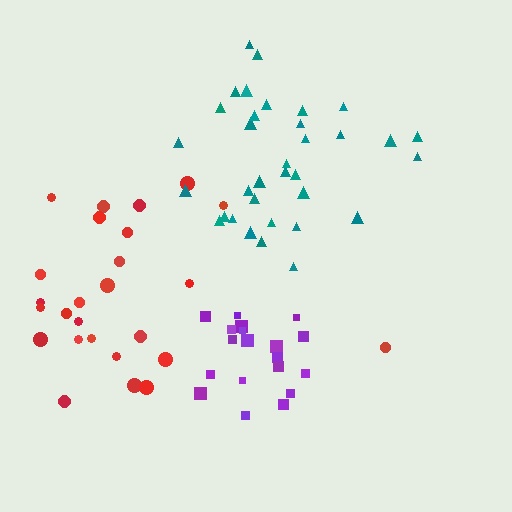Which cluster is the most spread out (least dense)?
Red.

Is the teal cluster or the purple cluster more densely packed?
Purple.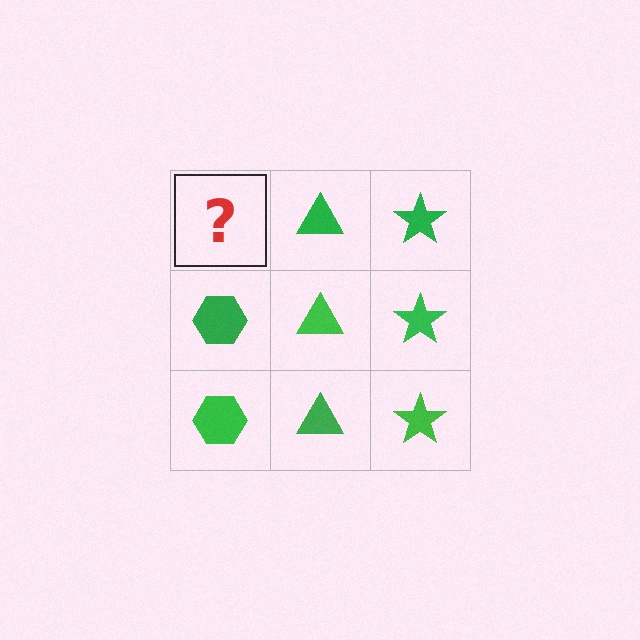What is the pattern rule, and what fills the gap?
The rule is that each column has a consistent shape. The gap should be filled with a green hexagon.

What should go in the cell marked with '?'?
The missing cell should contain a green hexagon.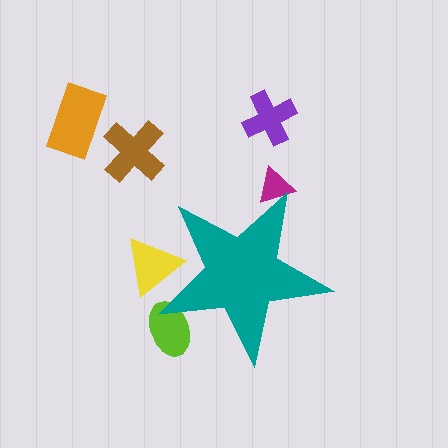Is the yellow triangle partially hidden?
Yes, the yellow triangle is partially hidden behind the teal star.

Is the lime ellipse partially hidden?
Yes, the lime ellipse is partially hidden behind the teal star.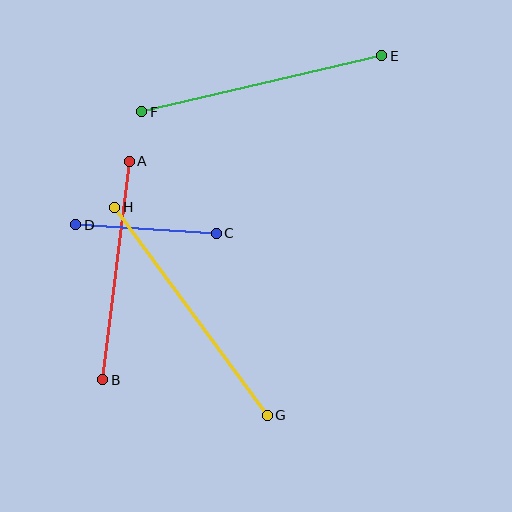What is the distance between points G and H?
The distance is approximately 258 pixels.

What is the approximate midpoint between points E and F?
The midpoint is at approximately (262, 84) pixels.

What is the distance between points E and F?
The distance is approximately 246 pixels.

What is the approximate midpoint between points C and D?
The midpoint is at approximately (146, 229) pixels.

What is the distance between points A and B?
The distance is approximately 220 pixels.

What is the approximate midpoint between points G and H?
The midpoint is at approximately (191, 311) pixels.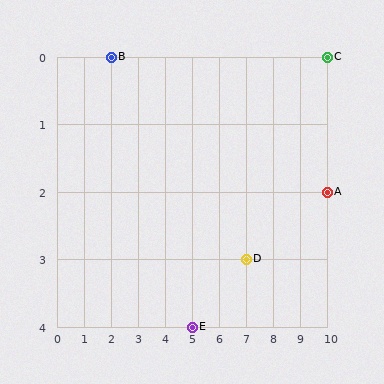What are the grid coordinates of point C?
Point C is at grid coordinates (10, 0).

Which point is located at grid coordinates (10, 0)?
Point C is at (10, 0).